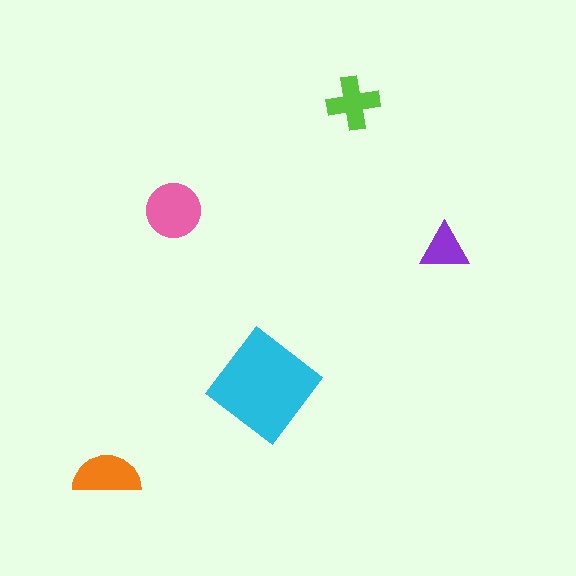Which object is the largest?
The cyan diamond.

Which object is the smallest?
The purple triangle.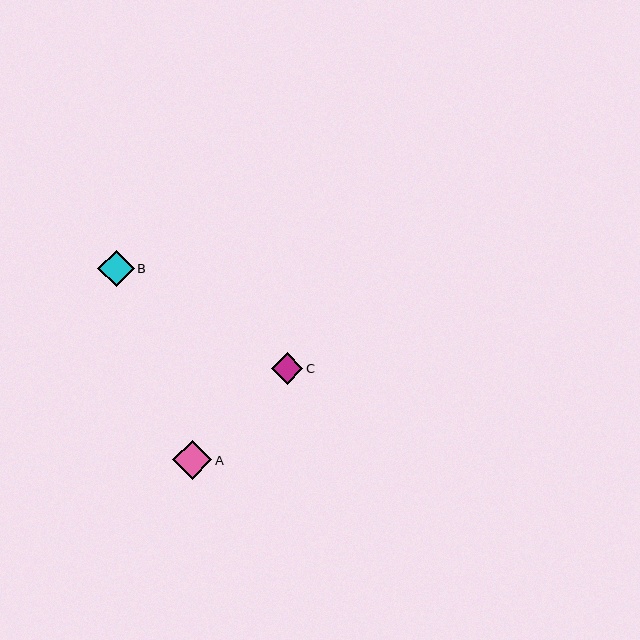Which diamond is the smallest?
Diamond C is the smallest with a size of approximately 32 pixels.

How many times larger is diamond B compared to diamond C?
Diamond B is approximately 1.2 times the size of diamond C.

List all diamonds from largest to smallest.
From largest to smallest: A, B, C.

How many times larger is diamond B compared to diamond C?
Diamond B is approximately 1.2 times the size of diamond C.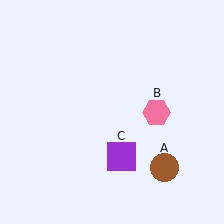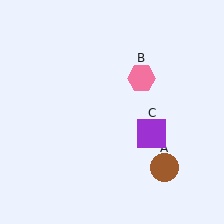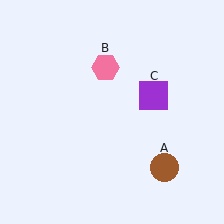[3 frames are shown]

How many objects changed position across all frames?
2 objects changed position: pink hexagon (object B), purple square (object C).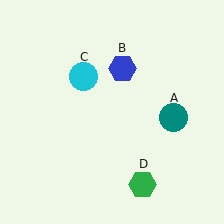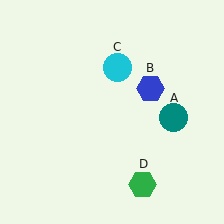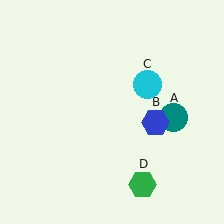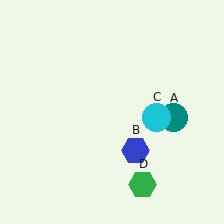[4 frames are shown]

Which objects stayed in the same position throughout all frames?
Teal circle (object A) and green hexagon (object D) remained stationary.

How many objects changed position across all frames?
2 objects changed position: blue hexagon (object B), cyan circle (object C).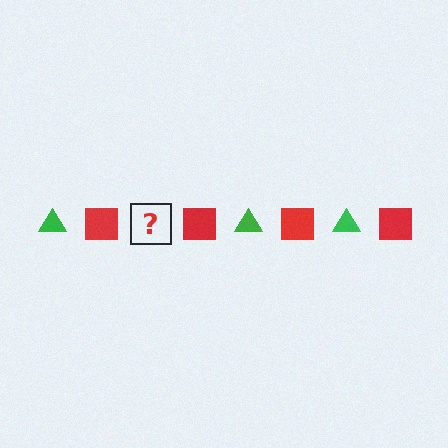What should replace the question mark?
The question mark should be replaced with a green triangle.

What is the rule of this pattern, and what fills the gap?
The rule is that the pattern alternates between green triangle and red square. The gap should be filled with a green triangle.